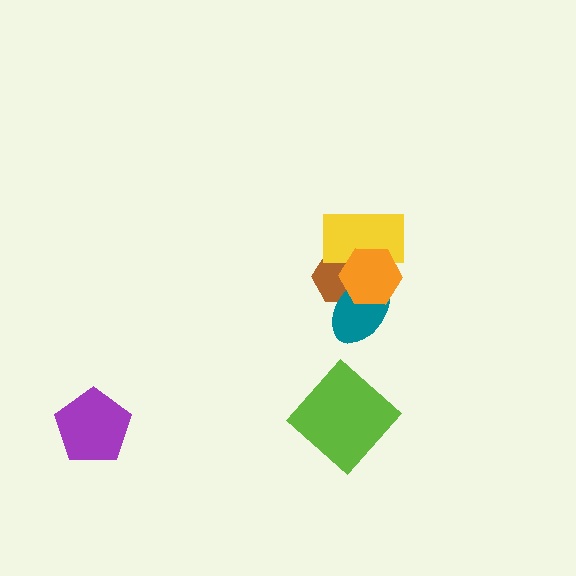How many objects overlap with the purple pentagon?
0 objects overlap with the purple pentagon.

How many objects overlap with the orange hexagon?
3 objects overlap with the orange hexagon.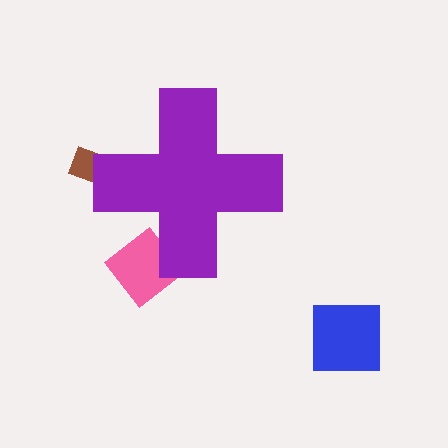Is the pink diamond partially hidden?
Yes, the pink diamond is partially hidden behind the purple cross.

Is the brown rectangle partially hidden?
Yes, the brown rectangle is partially hidden behind the purple cross.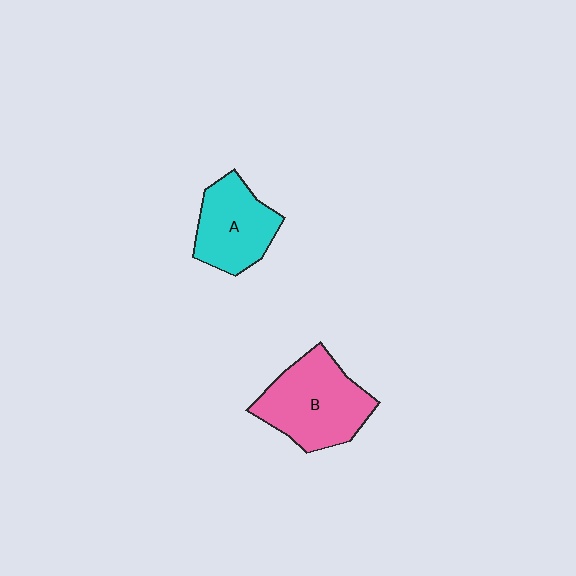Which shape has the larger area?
Shape B (pink).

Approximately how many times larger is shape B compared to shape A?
Approximately 1.3 times.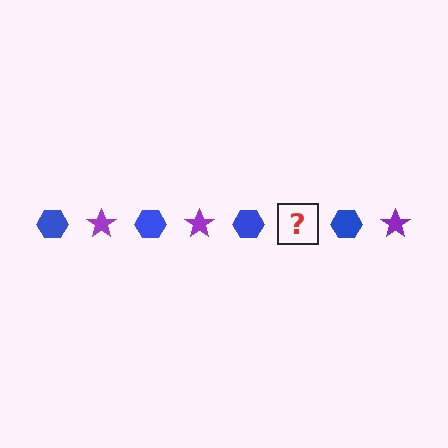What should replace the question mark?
The question mark should be replaced with a purple star.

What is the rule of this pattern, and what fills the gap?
The rule is that the pattern alternates between blue hexagon and purple star. The gap should be filled with a purple star.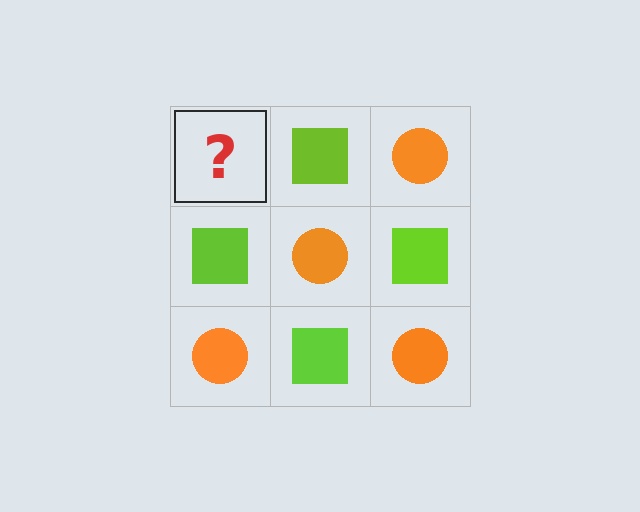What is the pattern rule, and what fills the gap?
The rule is that it alternates orange circle and lime square in a checkerboard pattern. The gap should be filled with an orange circle.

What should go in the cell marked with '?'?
The missing cell should contain an orange circle.